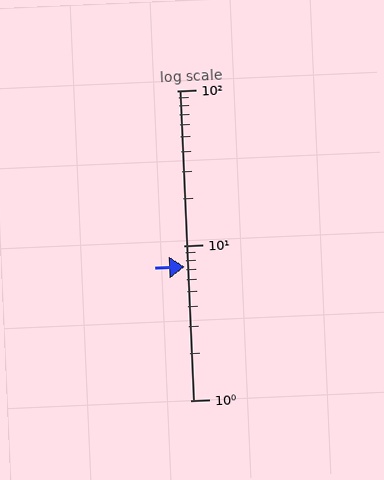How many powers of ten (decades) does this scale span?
The scale spans 2 decades, from 1 to 100.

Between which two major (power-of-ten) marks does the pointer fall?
The pointer is between 1 and 10.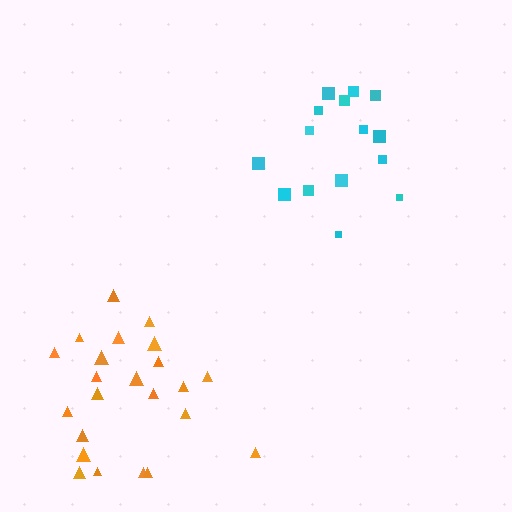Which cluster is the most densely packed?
Orange.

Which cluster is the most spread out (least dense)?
Cyan.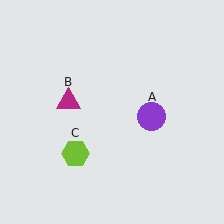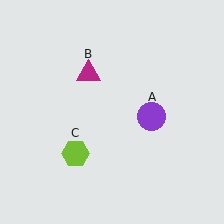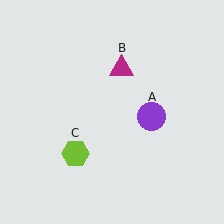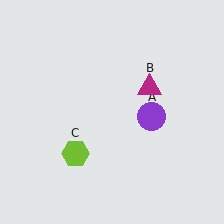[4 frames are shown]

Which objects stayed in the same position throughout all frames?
Purple circle (object A) and lime hexagon (object C) remained stationary.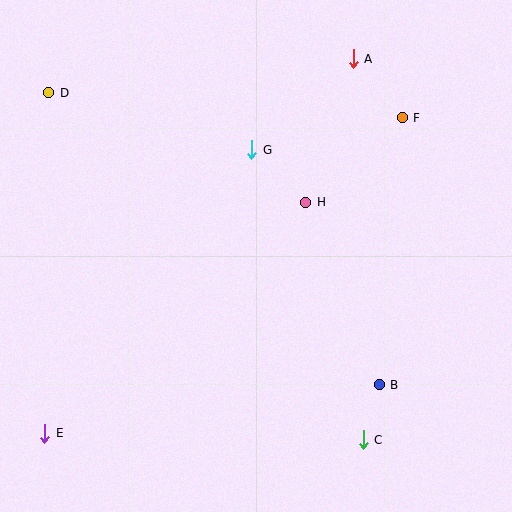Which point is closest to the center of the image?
Point H at (306, 202) is closest to the center.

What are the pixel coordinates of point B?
Point B is at (379, 385).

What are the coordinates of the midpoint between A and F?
The midpoint between A and F is at (378, 88).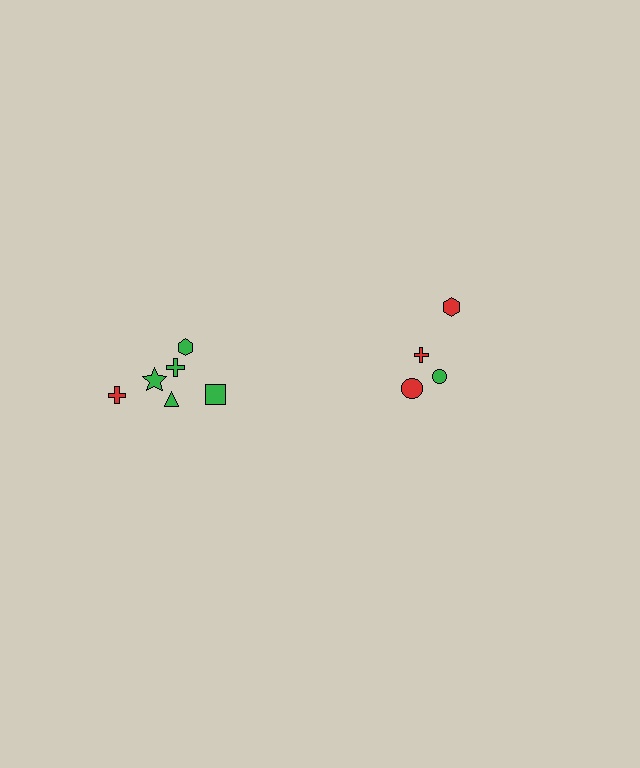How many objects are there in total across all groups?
There are 10 objects.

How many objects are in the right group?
There are 4 objects.